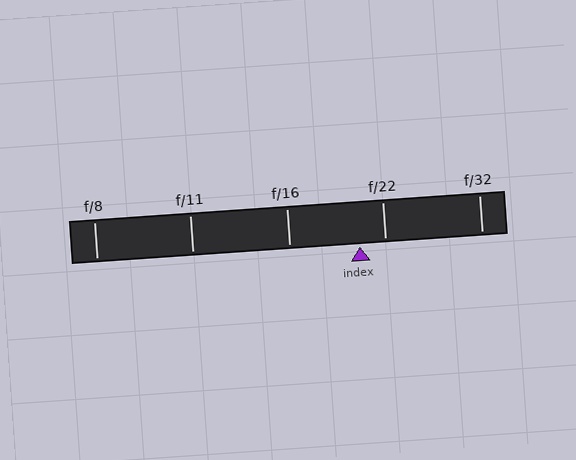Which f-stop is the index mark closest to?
The index mark is closest to f/22.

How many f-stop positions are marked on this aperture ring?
There are 5 f-stop positions marked.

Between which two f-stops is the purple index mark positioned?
The index mark is between f/16 and f/22.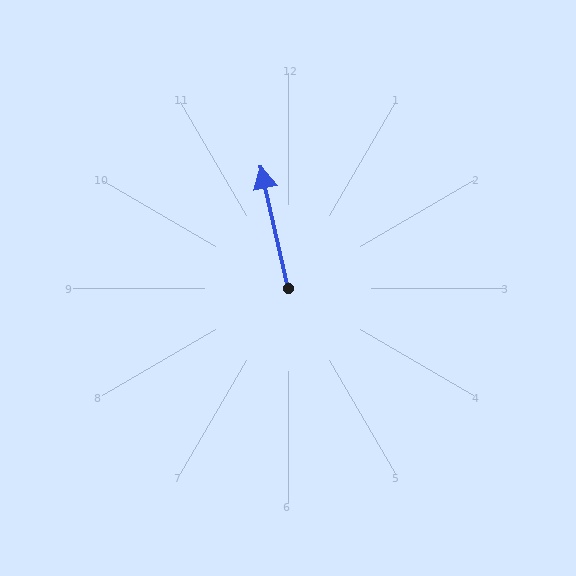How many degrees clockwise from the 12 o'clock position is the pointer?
Approximately 347 degrees.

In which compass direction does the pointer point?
North.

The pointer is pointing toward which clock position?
Roughly 12 o'clock.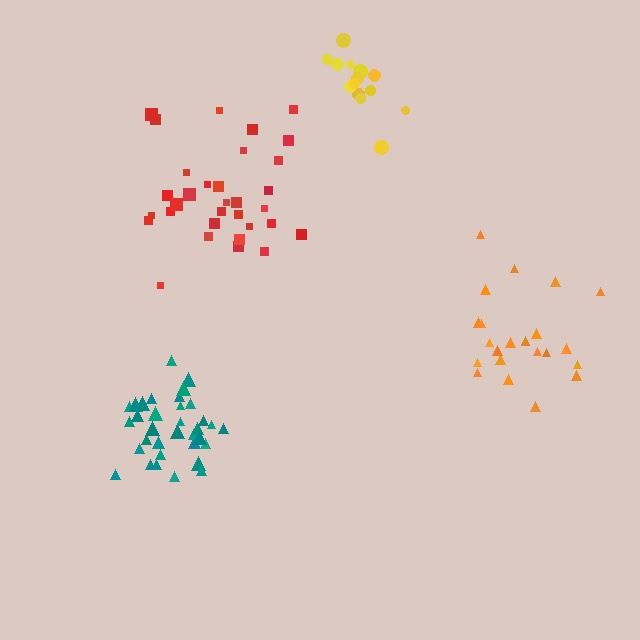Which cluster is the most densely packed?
Teal.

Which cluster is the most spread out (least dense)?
Red.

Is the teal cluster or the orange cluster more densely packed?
Teal.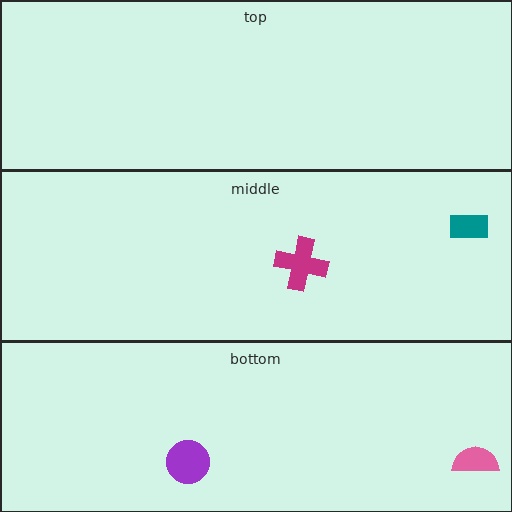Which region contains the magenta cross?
The middle region.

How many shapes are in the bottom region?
2.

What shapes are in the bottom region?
The purple circle, the pink semicircle.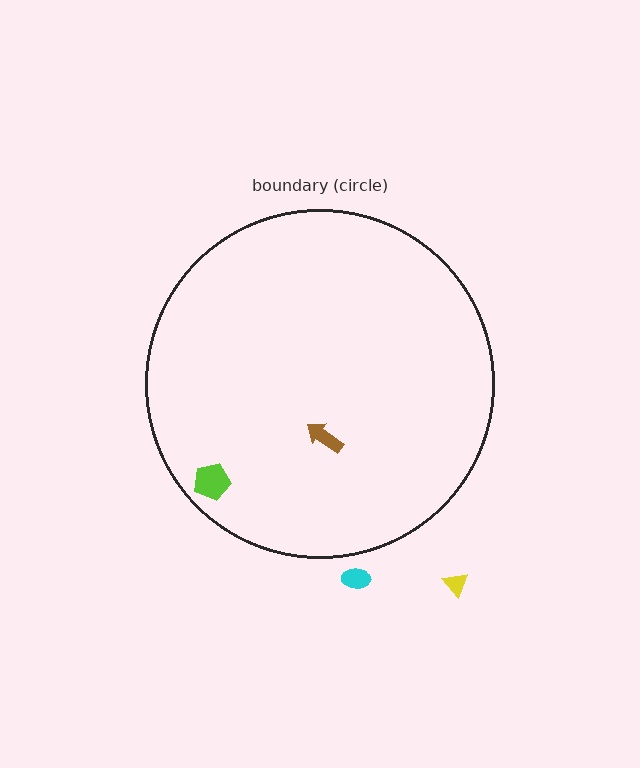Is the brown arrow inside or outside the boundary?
Inside.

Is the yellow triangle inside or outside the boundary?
Outside.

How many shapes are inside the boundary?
2 inside, 2 outside.